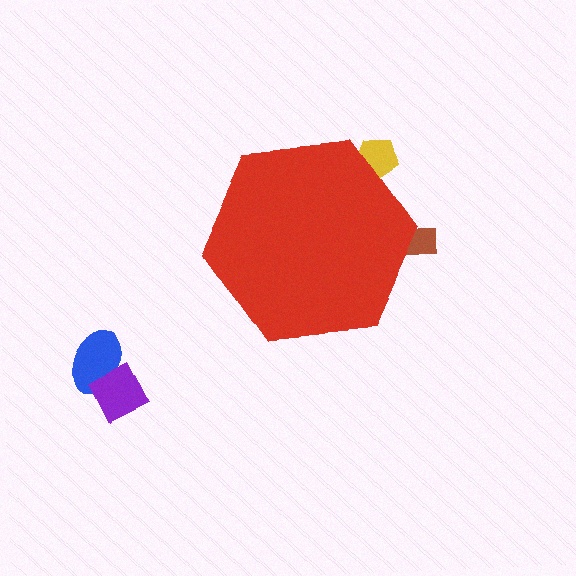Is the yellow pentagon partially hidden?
Yes, the yellow pentagon is partially hidden behind the red hexagon.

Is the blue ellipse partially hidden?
No, the blue ellipse is fully visible.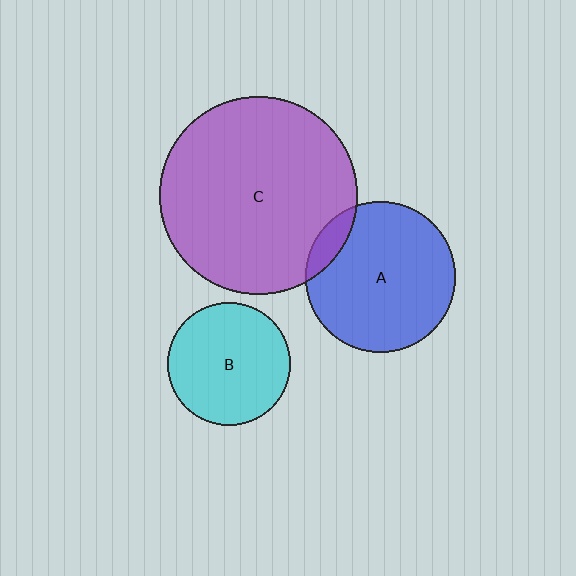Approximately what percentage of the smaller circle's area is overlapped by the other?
Approximately 10%.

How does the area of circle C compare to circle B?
Approximately 2.6 times.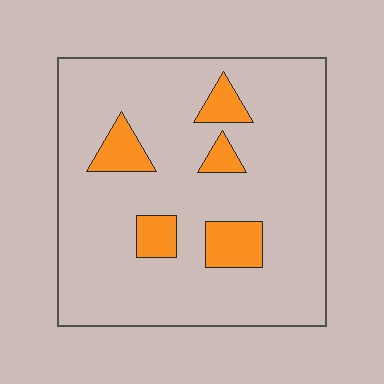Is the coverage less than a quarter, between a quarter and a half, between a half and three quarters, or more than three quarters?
Less than a quarter.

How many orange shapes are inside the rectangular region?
5.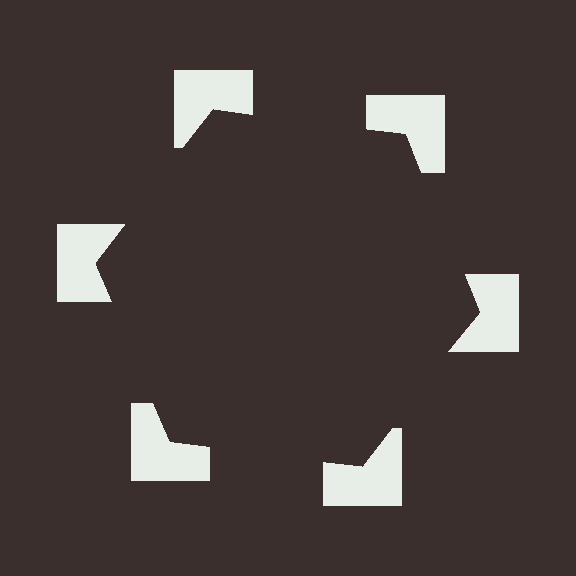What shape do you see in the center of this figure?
An illusory hexagon — its edges are inferred from the aligned wedge cuts in the notched squares, not physically drawn.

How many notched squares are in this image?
There are 6 — one at each vertex of the illusory hexagon.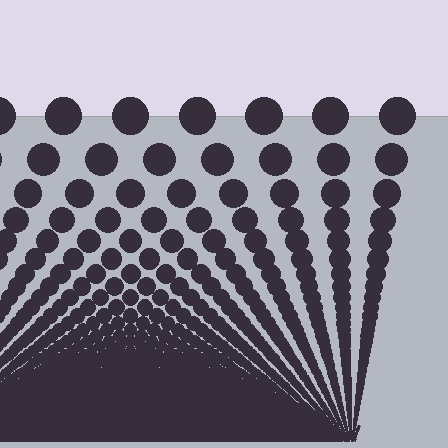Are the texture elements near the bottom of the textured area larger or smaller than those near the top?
Smaller. The gradient is inverted — elements near the bottom are smaller and denser.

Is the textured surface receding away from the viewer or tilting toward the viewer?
The surface appears to tilt toward the viewer. Texture elements get larger and sparser toward the top.